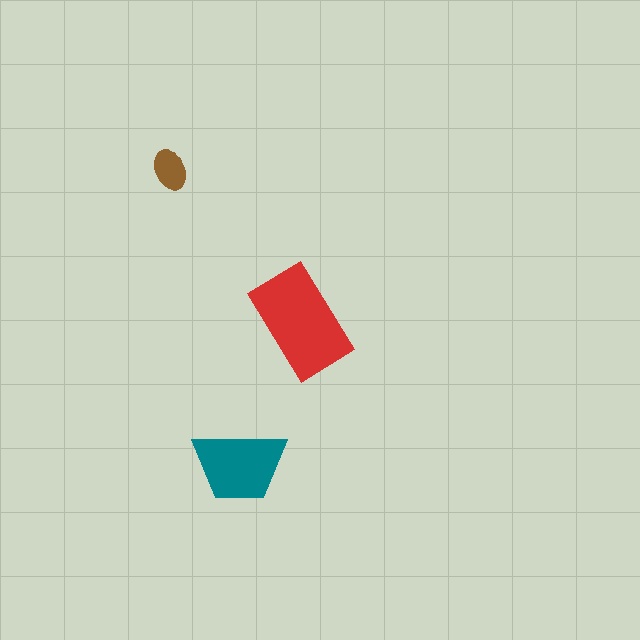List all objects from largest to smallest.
The red rectangle, the teal trapezoid, the brown ellipse.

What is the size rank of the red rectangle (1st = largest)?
1st.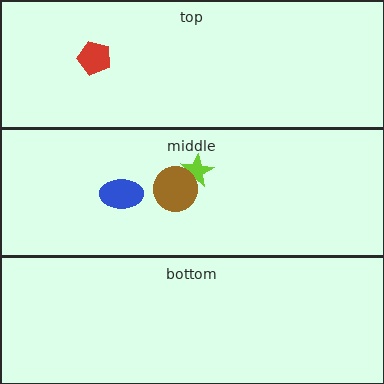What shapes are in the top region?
The red pentagon.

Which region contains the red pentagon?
The top region.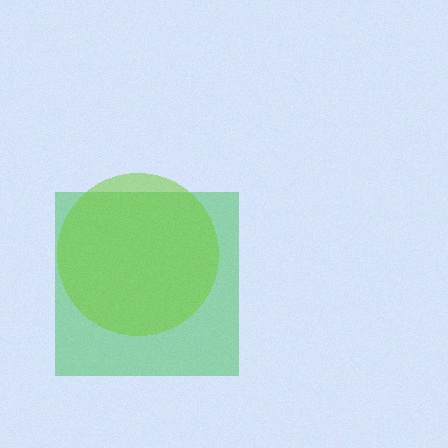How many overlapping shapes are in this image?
There are 2 overlapping shapes in the image.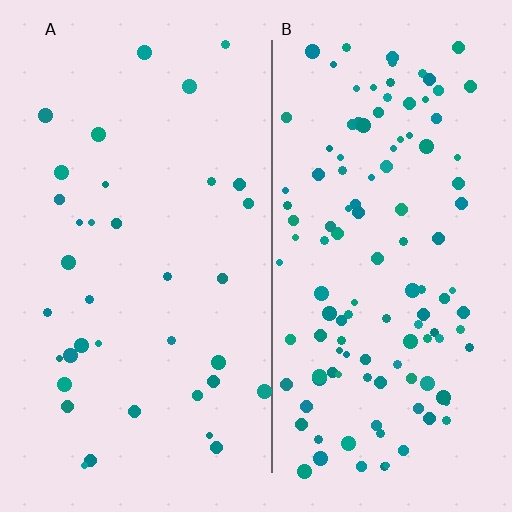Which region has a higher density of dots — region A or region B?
B (the right).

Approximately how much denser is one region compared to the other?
Approximately 3.4× — region B over region A.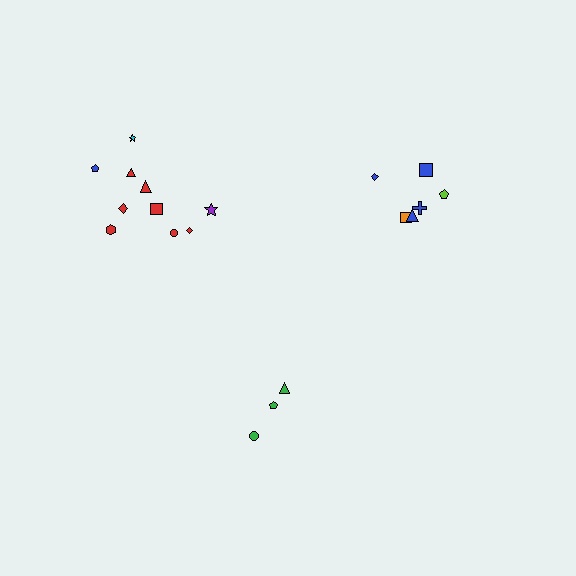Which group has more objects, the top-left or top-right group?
The top-left group.